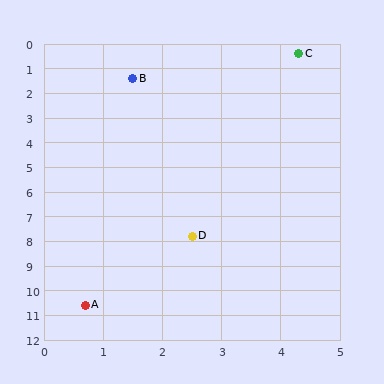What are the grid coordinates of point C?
Point C is at approximately (4.3, 0.4).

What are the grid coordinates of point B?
Point B is at approximately (1.5, 1.4).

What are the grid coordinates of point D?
Point D is at approximately (2.5, 7.8).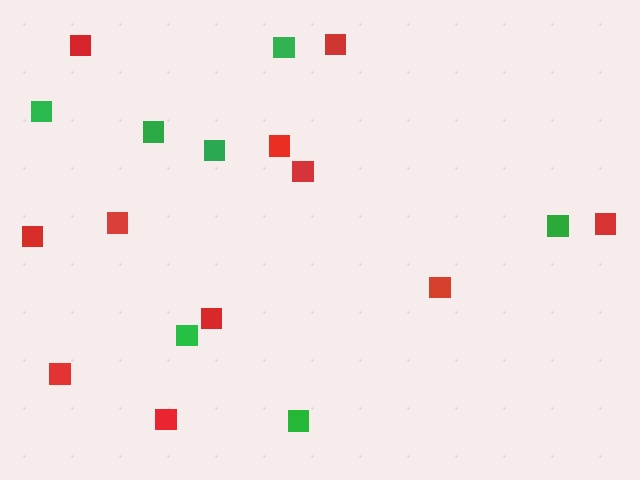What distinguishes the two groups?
There are 2 groups: one group of red squares (11) and one group of green squares (7).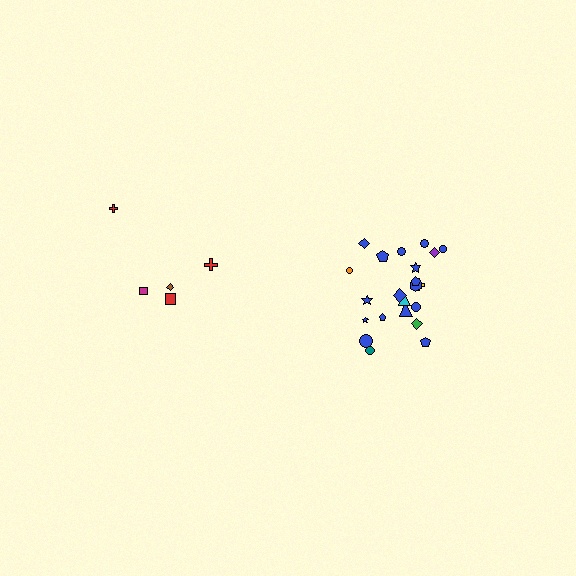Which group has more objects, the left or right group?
The right group.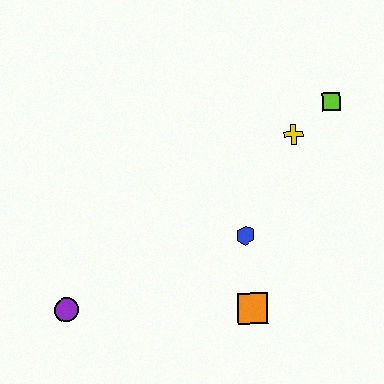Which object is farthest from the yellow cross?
The purple circle is farthest from the yellow cross.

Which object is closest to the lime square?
The yellow cross is closest to the lime square.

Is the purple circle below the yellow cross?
Yes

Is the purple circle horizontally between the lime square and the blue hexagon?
No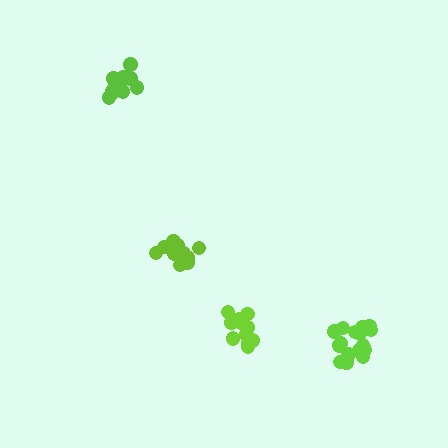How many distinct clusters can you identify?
There are 4 distinct clusters.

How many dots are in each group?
Group 1: 17 dots, Group 2: 11 dots, Group 3: 14 dots, Group 4: 12 dots (54 total).